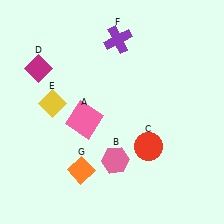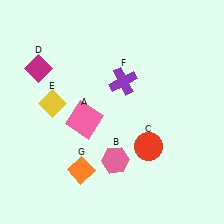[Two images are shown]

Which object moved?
The purple cross (F) moved down.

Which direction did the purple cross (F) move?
The purple cross (F) moved down.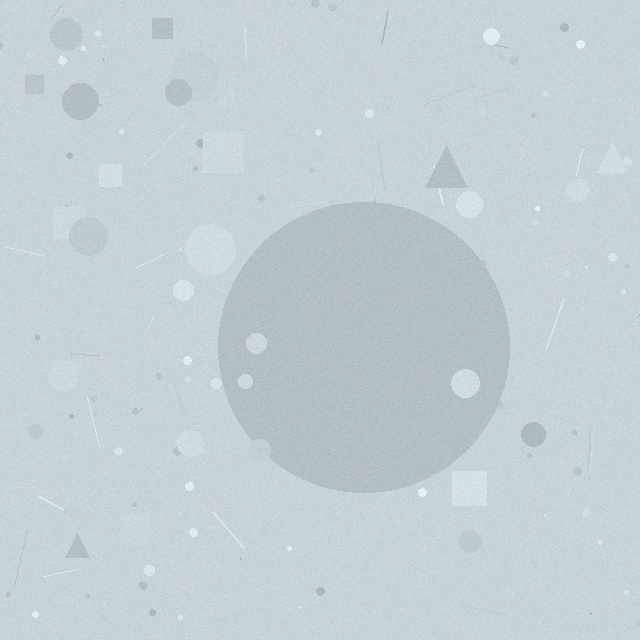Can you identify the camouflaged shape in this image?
The camouflaged shape is a circle.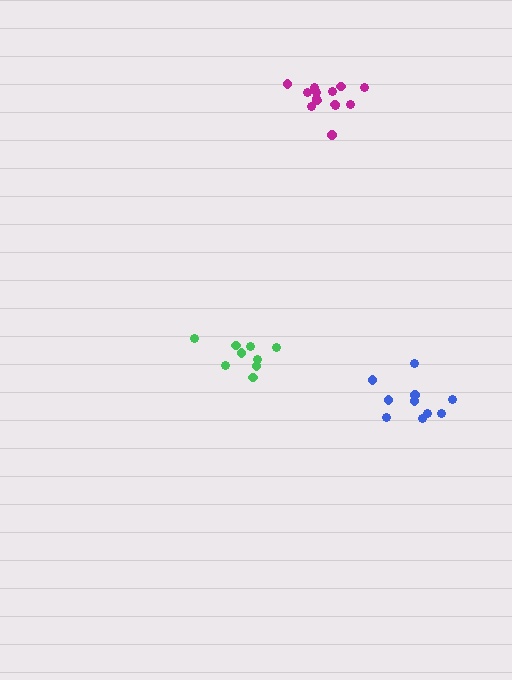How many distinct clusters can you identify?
There are 3 distinct clusters.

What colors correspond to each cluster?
The clusters are colored: green, blue, magenta.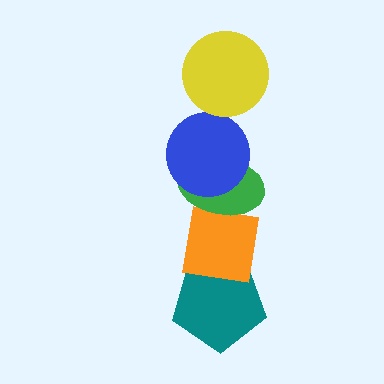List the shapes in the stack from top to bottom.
From top to bottom: the yellow circle, the blue circle, the green ellipse, the orange square, the teal pentagon.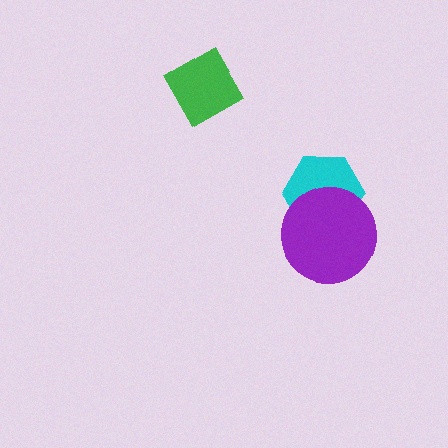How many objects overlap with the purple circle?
1 object overlaps with the purple circle.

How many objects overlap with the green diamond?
0 objects overlap with the green diamond.